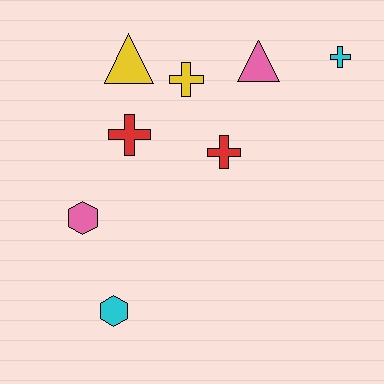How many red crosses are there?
There are 2 red crosses.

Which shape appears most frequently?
Cross, with 4 objects.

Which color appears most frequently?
Pink, with 2 objects.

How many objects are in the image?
There are 8 objects.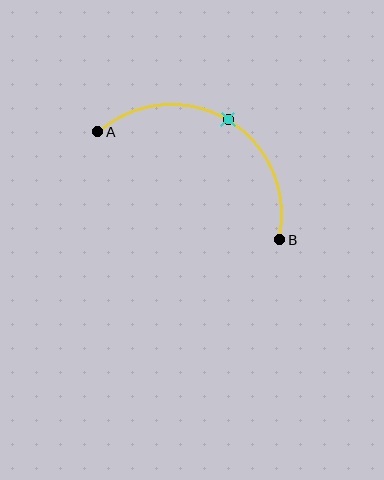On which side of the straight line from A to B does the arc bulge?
The arc bulges above the straight line connecting A and B.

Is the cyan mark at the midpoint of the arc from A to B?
Yes. The cyan mark lies on the arc at equal arc-length from both A and B — it is the arc midpoint.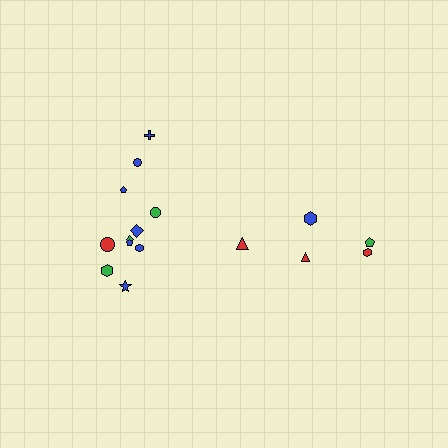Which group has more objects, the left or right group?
The left group.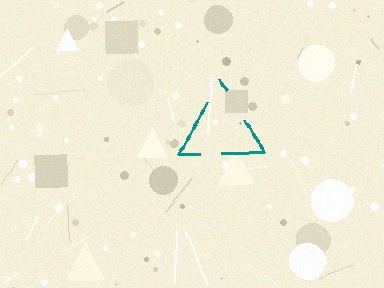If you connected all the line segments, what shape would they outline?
They would outline a triangle.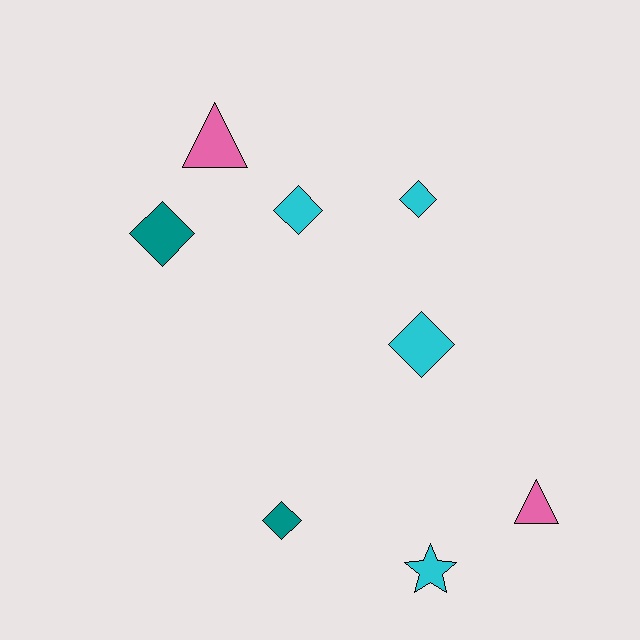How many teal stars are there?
There are no teal stars.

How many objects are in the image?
There are 8 objects.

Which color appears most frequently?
Cyan, with 4 objects.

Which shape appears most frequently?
Diamond, with 5 objects.